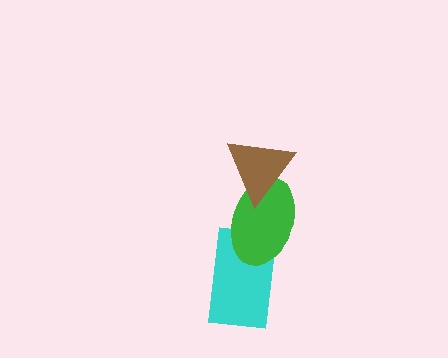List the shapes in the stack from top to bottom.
From top to bottom: the brown triangle, the green ellipse, the cyan rectangle.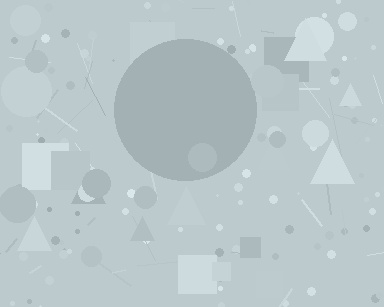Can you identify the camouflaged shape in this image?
The camouflaged shape is a circle.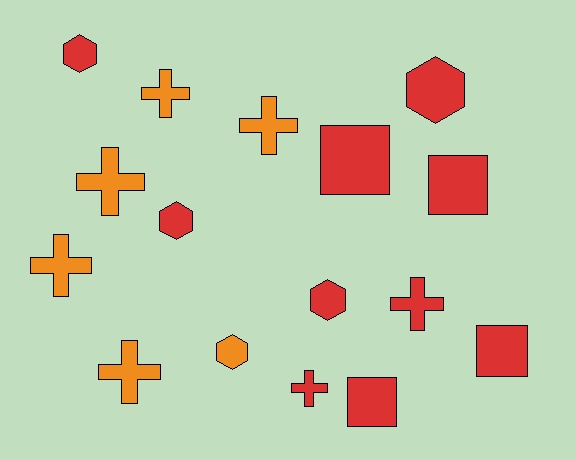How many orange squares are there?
There are no orange squares.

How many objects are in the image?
There are 16 objects.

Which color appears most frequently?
Red, with 10 objects.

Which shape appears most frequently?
Cross, with 7 objects.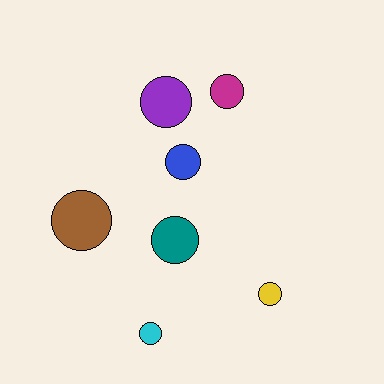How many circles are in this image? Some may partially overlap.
There are 7 circles.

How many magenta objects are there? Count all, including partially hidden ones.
There is 1 magenta object.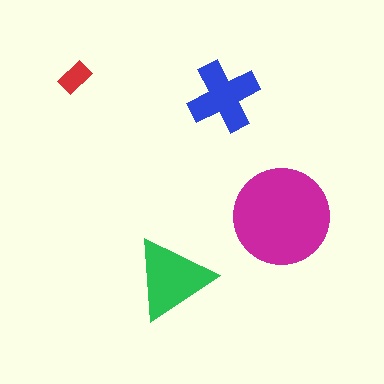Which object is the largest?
The magenta circle.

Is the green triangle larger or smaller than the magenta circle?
Smaller.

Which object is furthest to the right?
The magenta circle is rightmost.